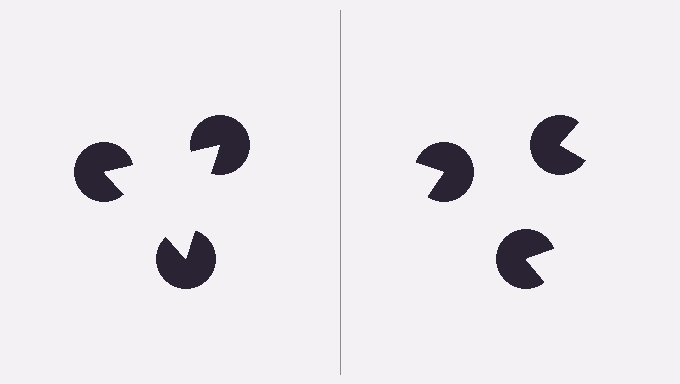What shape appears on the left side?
An illusory triangle.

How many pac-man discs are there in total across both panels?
6 — 3 on each side.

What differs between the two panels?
The pac-man discs are positioned identically on both sides; only the wedge orientations differ. On the left they align to a triangle; on the right they are misaligned.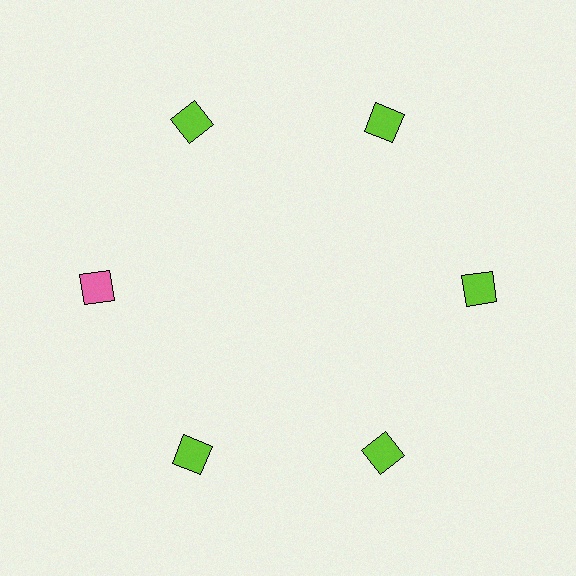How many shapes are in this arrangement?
There are 6 shapes arranged in a ring pattern.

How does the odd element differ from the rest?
It has a different color: pink instead of lime.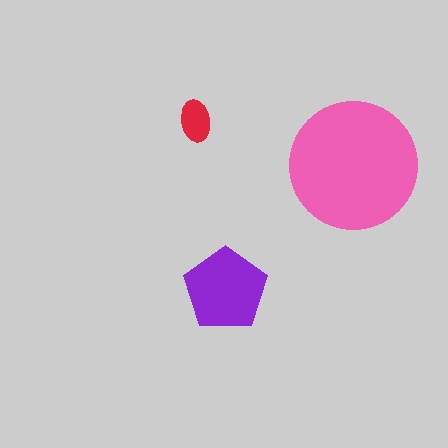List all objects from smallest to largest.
The red ellipse, the purple pentagon, the pink circle.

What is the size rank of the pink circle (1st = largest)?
1st.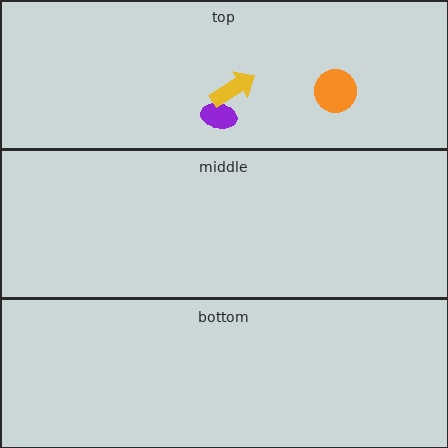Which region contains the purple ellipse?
The top region.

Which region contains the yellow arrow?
The top region.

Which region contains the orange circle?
The top region.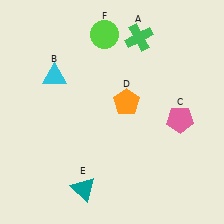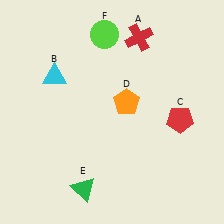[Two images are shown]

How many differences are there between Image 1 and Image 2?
There are 3 differences between the two images.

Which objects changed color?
A changed from green to red. C changed from pink to red. E changed from teal to green.